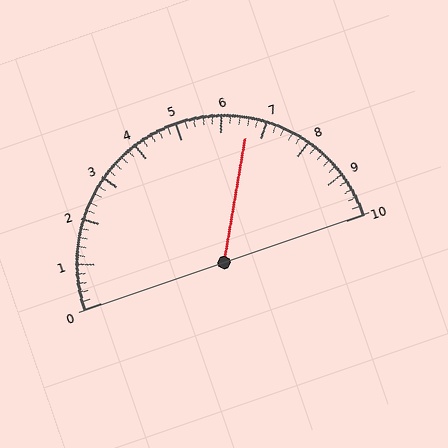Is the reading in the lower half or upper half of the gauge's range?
The reading is in the upper half of the range (0 to 10).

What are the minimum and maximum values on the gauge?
The gauge ranges from 0 to 10.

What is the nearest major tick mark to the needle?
The nearest major tick mark is 7.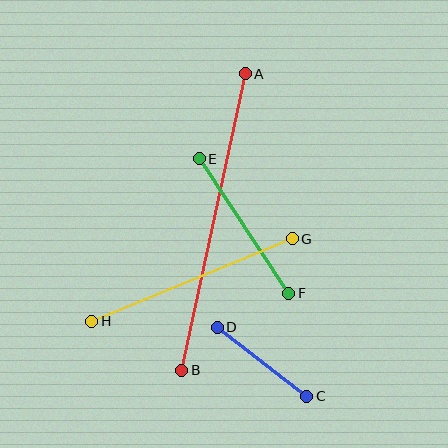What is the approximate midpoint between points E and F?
The midpoint is at approximately (244, 226) pixels.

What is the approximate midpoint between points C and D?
The midpoint is at approximately (262, 362) pixels.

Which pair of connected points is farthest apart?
Points A and B are farthest apart.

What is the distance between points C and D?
The distance is approximately 113 pixels.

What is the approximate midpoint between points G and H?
The midpoint is at approximately (192, 280) pixels.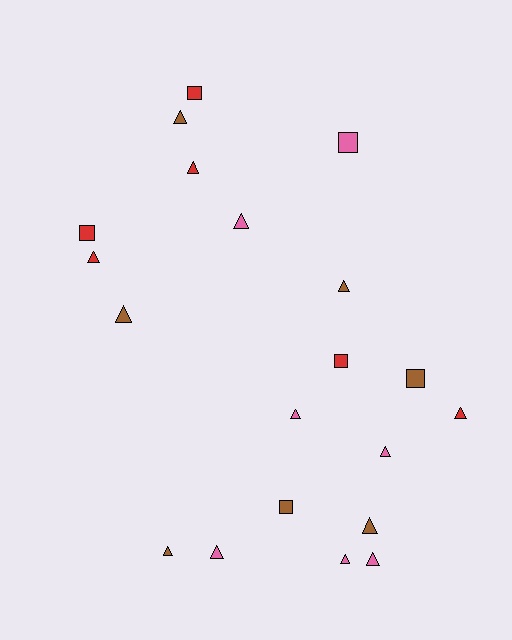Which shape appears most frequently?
Triangle, with 14 objects.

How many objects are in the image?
There are 20 objects.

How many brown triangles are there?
There are 5 brown triangles.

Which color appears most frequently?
Pink, with 7 objects.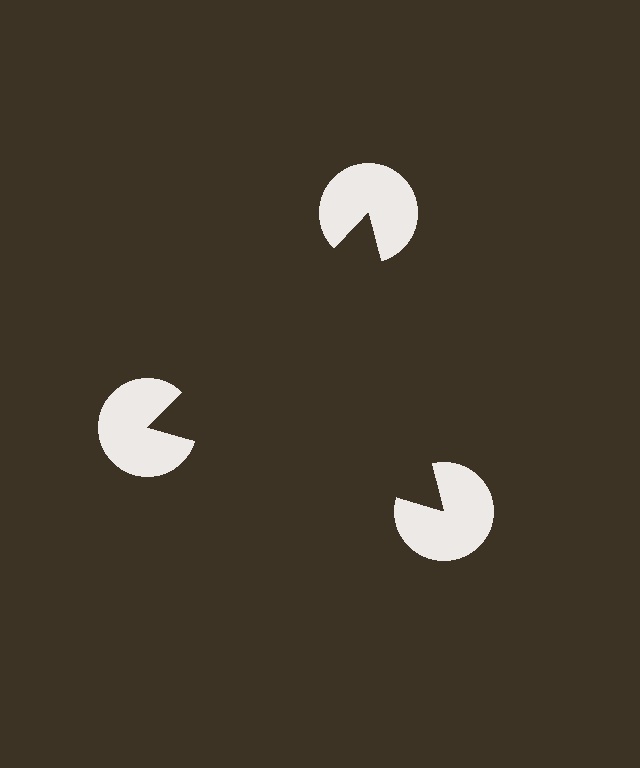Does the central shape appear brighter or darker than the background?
It typically appears slightly darker than the background, even though no actual brightness change is drawn.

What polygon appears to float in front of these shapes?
An illusory triangle — its edges are inferred from the aligned wedge cuts in the pac-man discs, not physically drawn.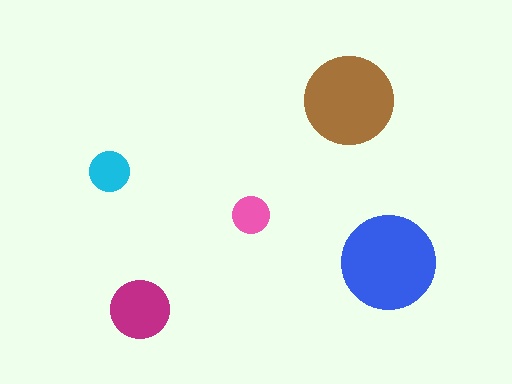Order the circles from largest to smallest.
the blue one, the brown one, the magenta one, the cyan one, the pink one.